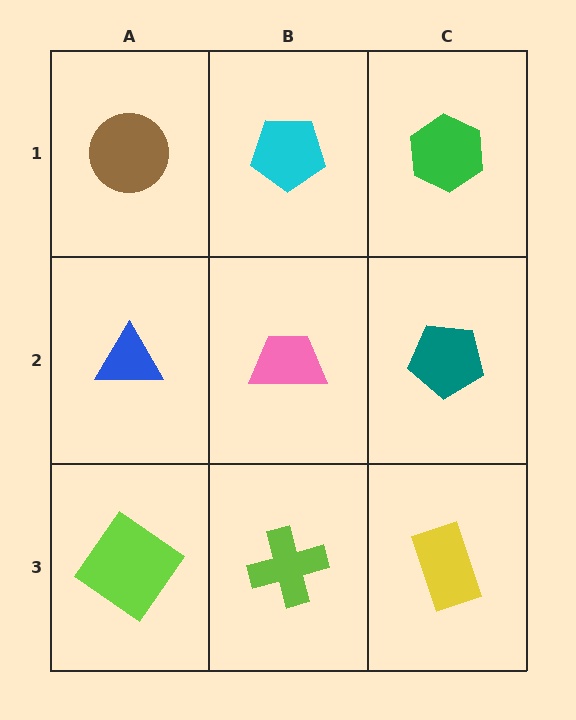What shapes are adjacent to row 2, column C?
A green hexagon (row 1, column C), a yellow rectangle (row 3, column C), a pink trapezoid (row 2, column B).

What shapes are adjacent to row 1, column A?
A blue triangle (row 2, column A), a cyan pentagon (row 1, column B).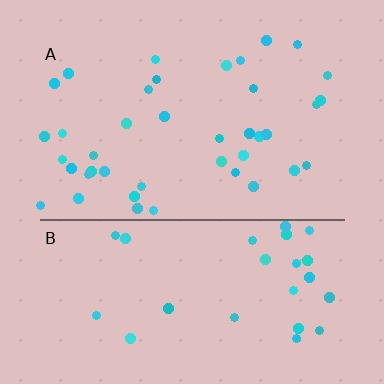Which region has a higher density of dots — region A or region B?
A (the top).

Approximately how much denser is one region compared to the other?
Approximately 1.4× — region A over region B.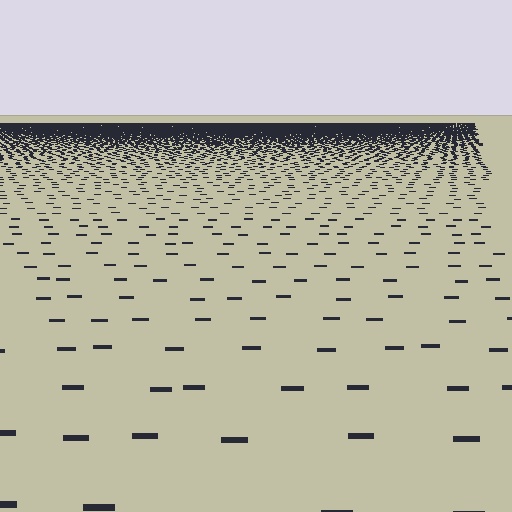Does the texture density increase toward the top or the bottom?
Density increases toward the top.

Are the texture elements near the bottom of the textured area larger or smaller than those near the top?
Larger. Near the bottom, elements are closer to the viewer and appear at a bigger on-screen size.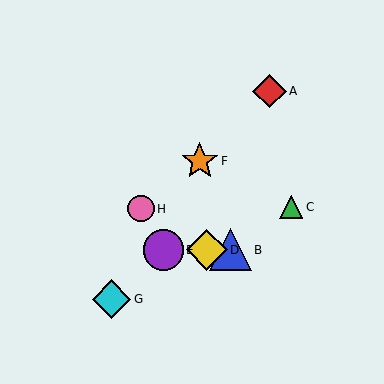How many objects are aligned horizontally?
3 objects (B, D, E) are aligned horizontally.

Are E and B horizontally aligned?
Yes, both are at y≈250.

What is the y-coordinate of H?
Object H is at y≈209.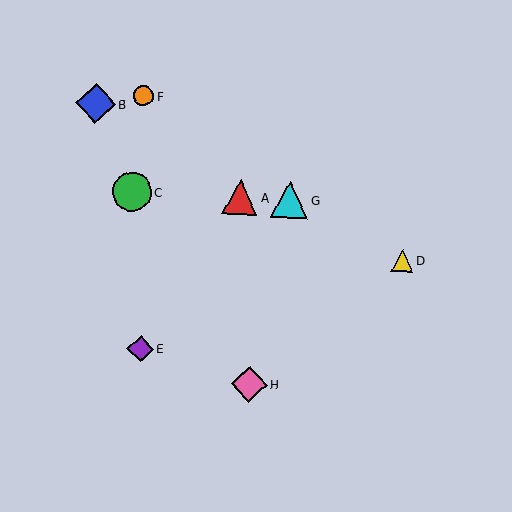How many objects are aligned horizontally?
3 objects (A, C, G) are aligned horizontally.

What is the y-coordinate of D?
Object D is at y≈261.